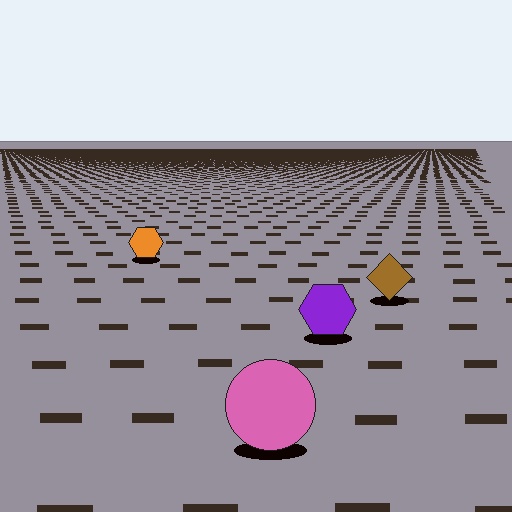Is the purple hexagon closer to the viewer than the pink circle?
No. The pink circle is closer — you can tell from the texture gradient: the ground texture is coarser near it.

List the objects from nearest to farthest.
From nearest to farthest: the pink circle, the purple hexagon, the brown diamond, the orange hexagon.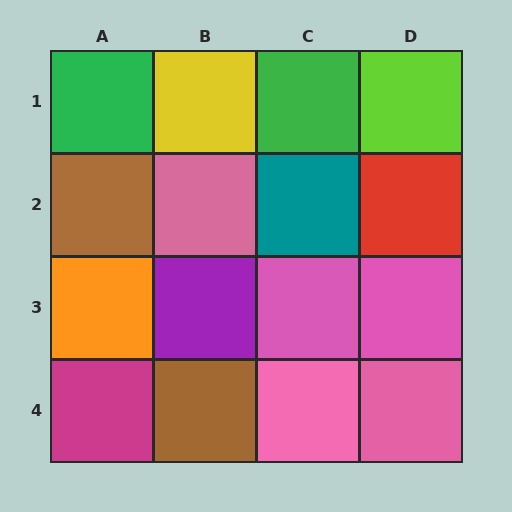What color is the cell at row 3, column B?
Purple.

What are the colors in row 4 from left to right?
Magenta, brown, pink, pink.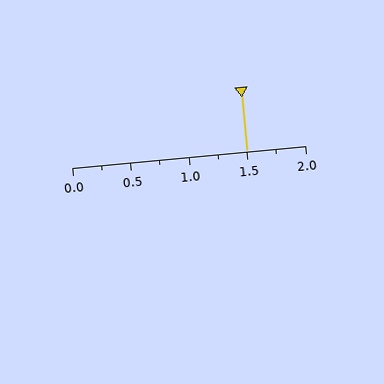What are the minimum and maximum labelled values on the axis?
The axis runs from 0.0 to 2.0.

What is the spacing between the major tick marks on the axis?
The major ticks are spaced 0.5 apart.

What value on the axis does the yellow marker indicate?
The marker indicates approximately 1.5.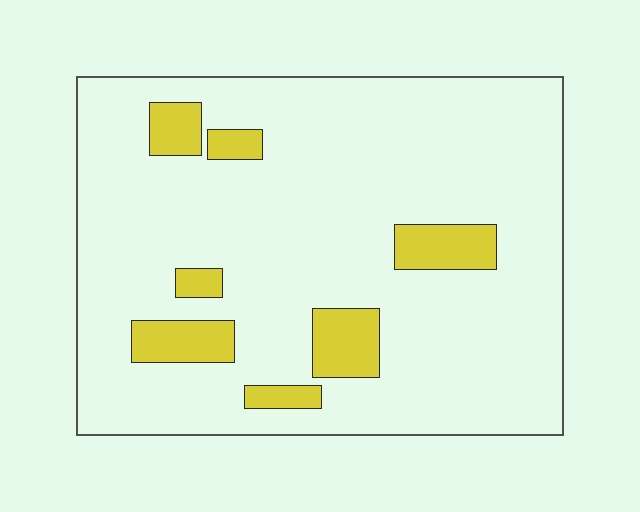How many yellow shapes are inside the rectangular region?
7.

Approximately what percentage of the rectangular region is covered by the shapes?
Approximately 10%.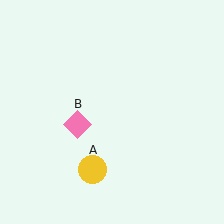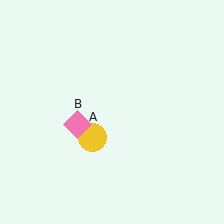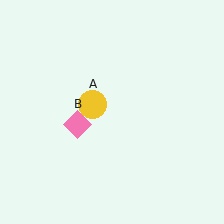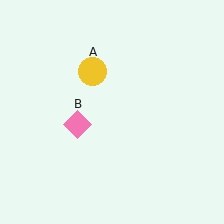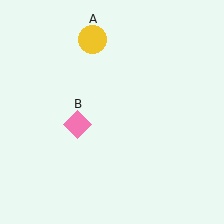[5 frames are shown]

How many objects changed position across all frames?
1 object changed position: yellow circle (object A).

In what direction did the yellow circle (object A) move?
The yellow circle (object A) moved up.